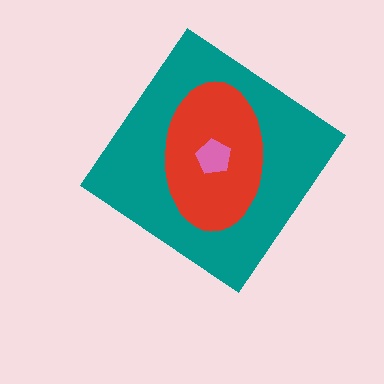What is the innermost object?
The pink pentagon.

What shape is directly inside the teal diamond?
The red ellipse.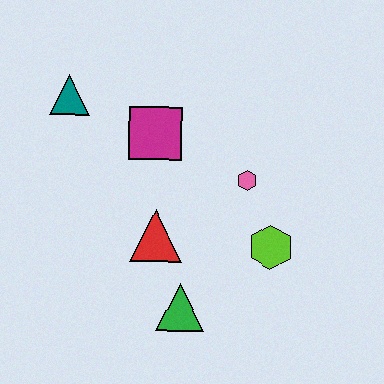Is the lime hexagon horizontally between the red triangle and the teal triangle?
No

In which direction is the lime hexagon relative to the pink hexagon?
The lime hexagon is below the pink hexagon.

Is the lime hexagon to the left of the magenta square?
No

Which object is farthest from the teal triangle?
The lime hexagon is farthest from the teal triangle.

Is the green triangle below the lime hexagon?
Yes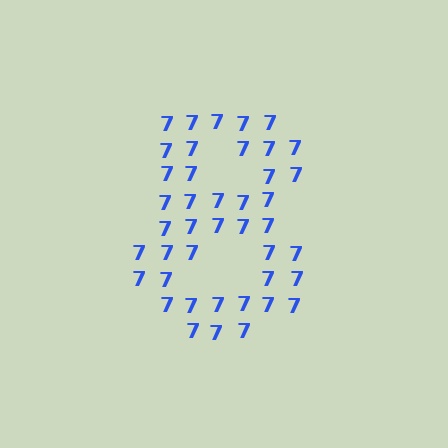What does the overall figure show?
The overall figure shows the digit 8.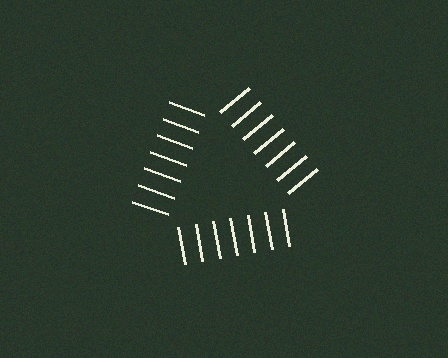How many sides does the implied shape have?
3 sides — the line-ends trace a triangle.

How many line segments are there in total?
21 — 7 along each of the 3 edges.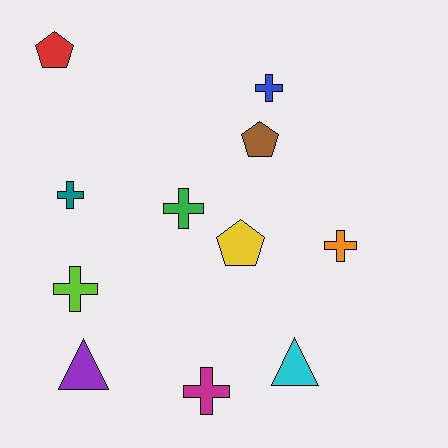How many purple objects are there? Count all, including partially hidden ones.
There is 1 purple object.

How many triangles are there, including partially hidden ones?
There are 2 triangles.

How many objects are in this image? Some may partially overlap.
There are 11 objects.